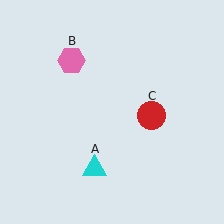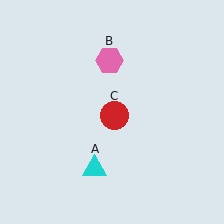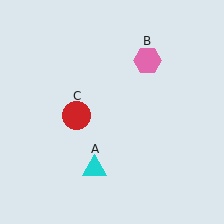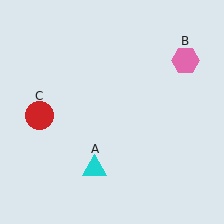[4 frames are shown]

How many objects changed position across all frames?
2 objects changed position: pink hexagon (object B), red circle (object C).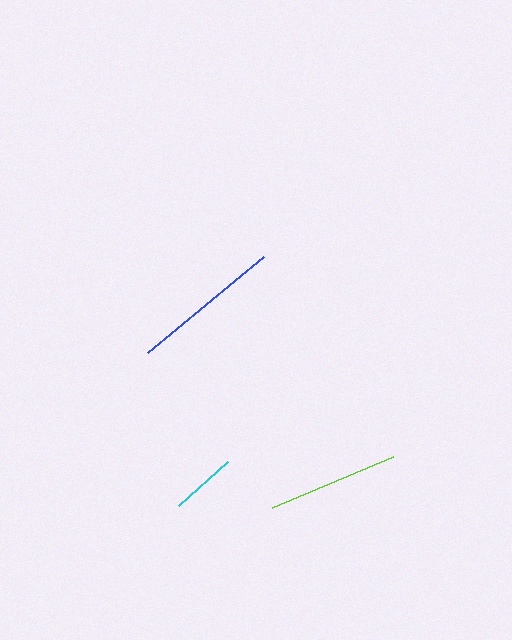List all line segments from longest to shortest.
From longest to shortest: blue, lime, cyan.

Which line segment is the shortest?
The cyan line is the shortest at approximately 66 pixels.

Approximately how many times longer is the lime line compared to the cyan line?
The lime line is approximately 2.0 times the length of the cyan line.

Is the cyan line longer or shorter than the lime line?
The lime line is longer than the cyan line.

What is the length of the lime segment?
The lime segment is approximately 131 pixels long.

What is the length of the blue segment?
The blue segment is approximately 151 pixels long.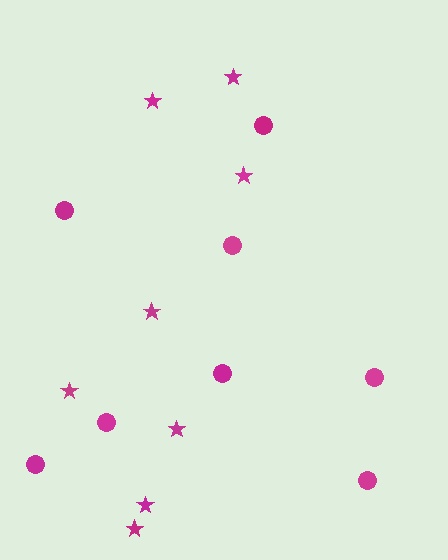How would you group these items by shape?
There are 2 groups: one group of circles (8) and one group of stars (8).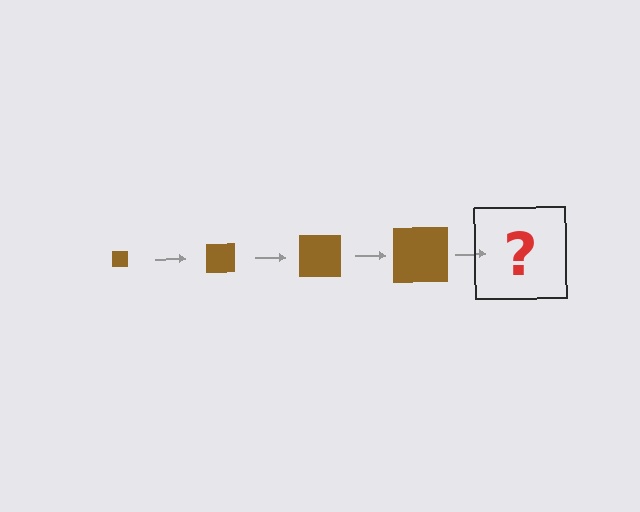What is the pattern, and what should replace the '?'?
The pattern is that the square gets progressively larger each step. The '?' should be a brown square, larger than the previous one.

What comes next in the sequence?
The next element should be a brown square, larger than the previous one.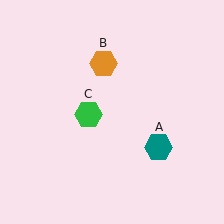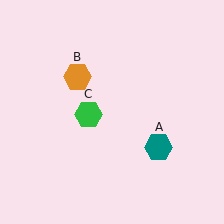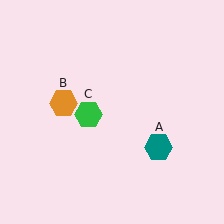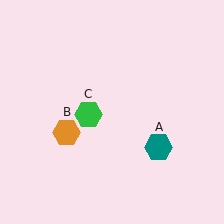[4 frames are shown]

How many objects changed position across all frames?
1 object changed position: orange hexagon (object B).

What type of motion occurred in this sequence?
The orange hexagon (object B) rotated counterclockwise around the center of the scene.